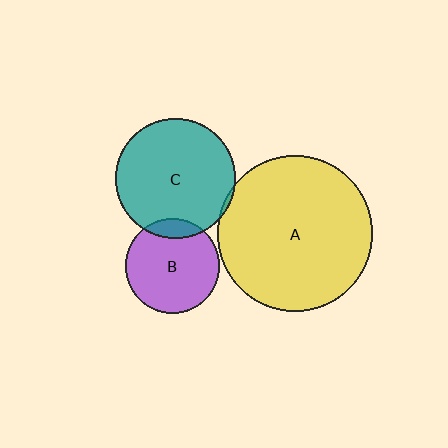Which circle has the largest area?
Circle A (yellow).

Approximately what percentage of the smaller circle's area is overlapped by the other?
Approximately 5%.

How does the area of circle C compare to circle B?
Approximately 1.6 times.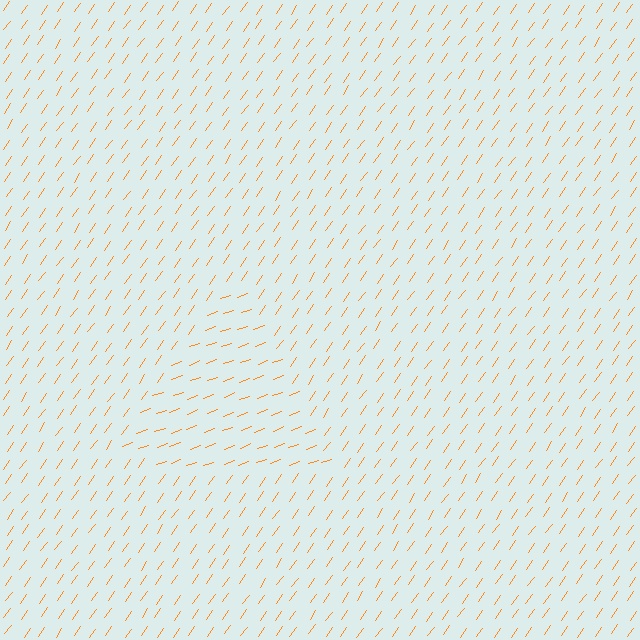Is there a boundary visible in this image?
Yes, there is a texture boundary formed by a change in line orientation.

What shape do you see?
I see a triangle.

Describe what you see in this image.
The image is filled with small orange line segments. A triangle region in the image has lines oriented differently from the surrounding lines, creating a visible texture boundary.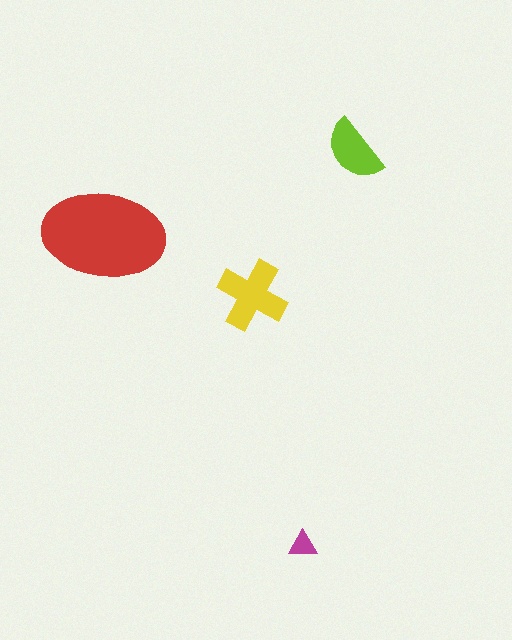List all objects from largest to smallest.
The red ellipse, the yellow cross, the lime semicircle, the magenta triangle.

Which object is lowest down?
The magenta triangle is bottommost.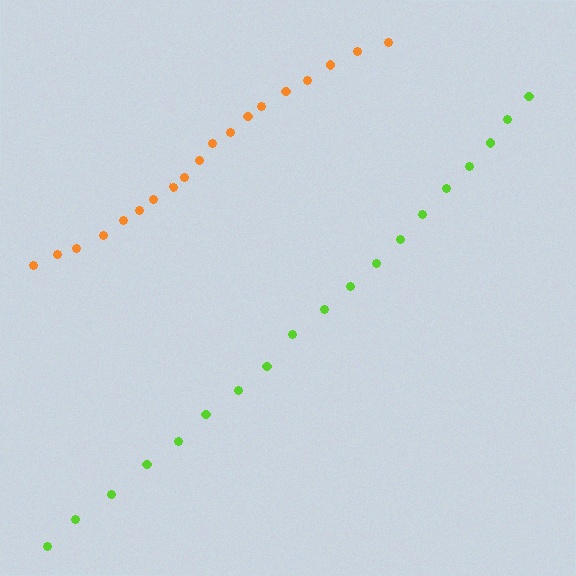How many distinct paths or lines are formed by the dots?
There are 2 distinct paths.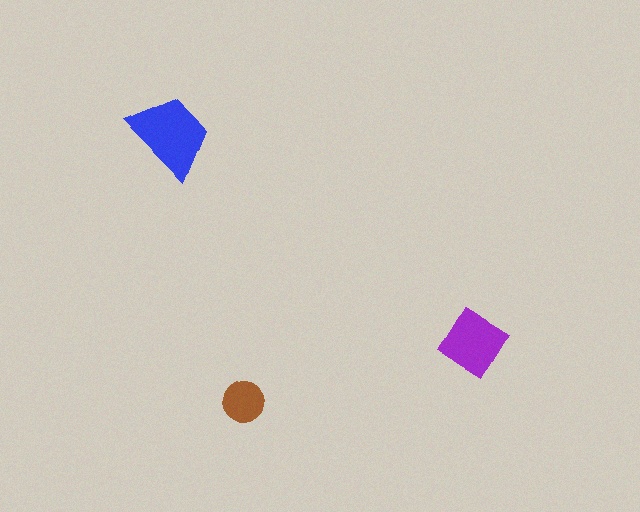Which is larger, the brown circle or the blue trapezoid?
The blue trapezoid.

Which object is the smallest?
The brown circle.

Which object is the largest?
The blue trapezoid.